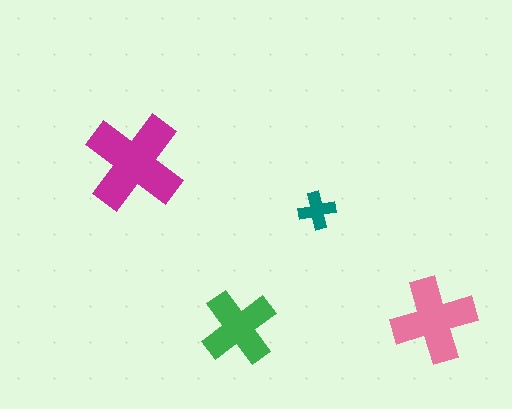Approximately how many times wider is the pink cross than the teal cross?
About 2.5 times wider.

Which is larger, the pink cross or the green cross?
The pink one.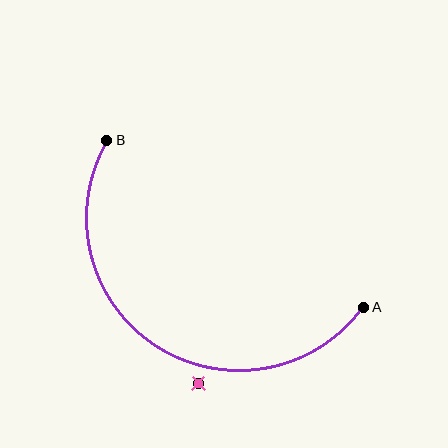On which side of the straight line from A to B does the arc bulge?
The arc bulges below the straight line connecting A and B.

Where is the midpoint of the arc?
The arc midpoint is the point on the curve farthest from the straight line joining A and B. It sits below that line.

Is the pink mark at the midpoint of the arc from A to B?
No — the pink mark does not lie on the arc at all. It sits slightly outside the curve.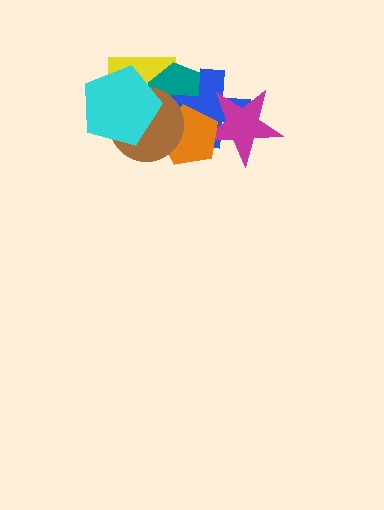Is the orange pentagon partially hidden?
Yes, it is partially covered by another shape.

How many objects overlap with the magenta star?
2 objects overlap with the magenta star.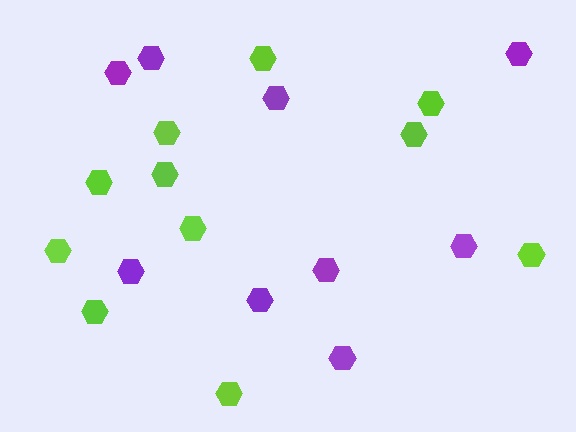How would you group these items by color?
There are 2 groups: one group of purple hexagons (9) and one group of lime hexagons (11).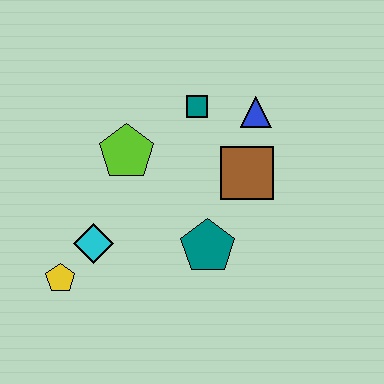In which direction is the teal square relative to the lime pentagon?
The teal square is to the right of the lime pentagon.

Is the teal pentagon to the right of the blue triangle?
No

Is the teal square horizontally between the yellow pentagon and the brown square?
Yes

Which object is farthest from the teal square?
The yellow pentagon is farthest from the teal square.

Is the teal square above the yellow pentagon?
Yes